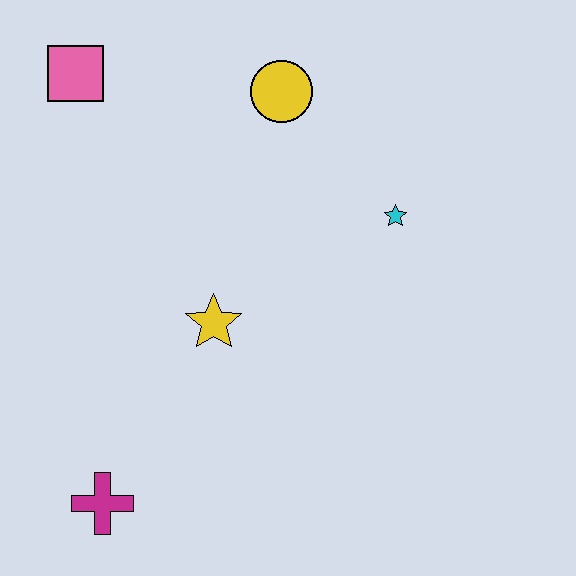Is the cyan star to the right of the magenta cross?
Yes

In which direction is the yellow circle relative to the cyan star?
The yellow circle is above the cyan star.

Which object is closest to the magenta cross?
The yellow star is closest to the magenta cross.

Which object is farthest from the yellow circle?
The magenta cross is farthest from the yellow circle.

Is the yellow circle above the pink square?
No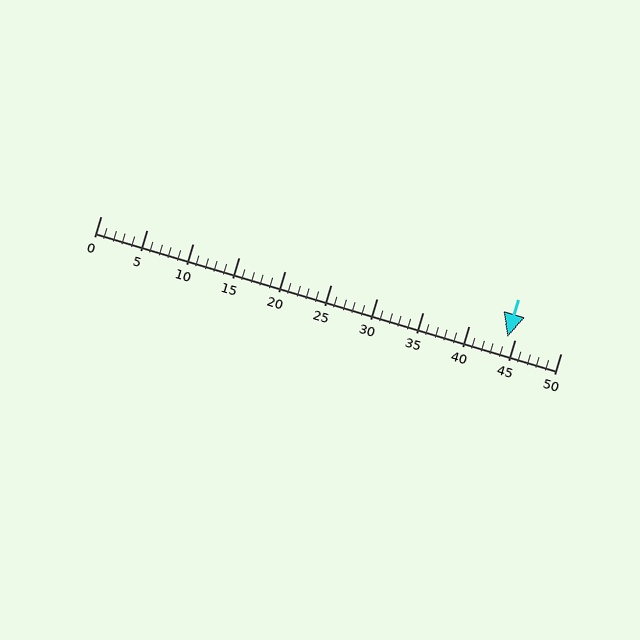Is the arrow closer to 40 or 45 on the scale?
The arrow is closer to 45.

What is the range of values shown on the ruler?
The ruler shows values from 0 to 50.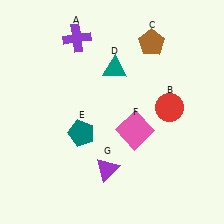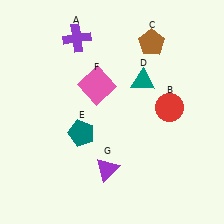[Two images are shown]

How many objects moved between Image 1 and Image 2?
2 objects moved between the two images.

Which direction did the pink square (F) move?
The pink square (F) moved up.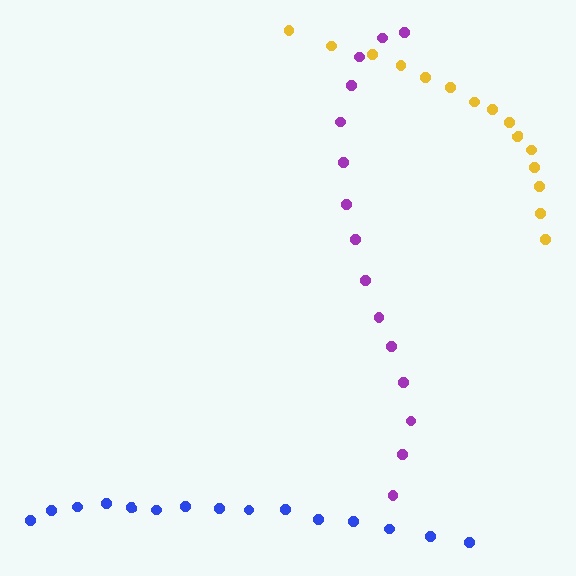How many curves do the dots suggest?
There are 3 distinct paths.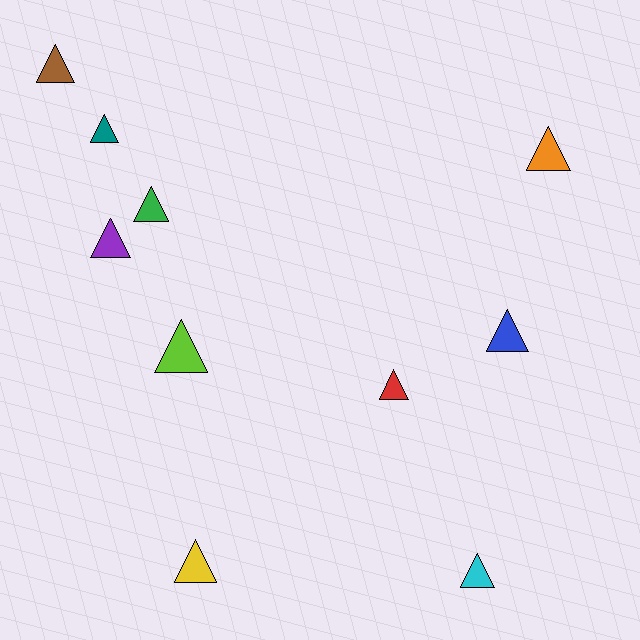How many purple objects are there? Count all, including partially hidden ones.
There is 1 purple object.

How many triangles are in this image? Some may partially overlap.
There are 10 triangles.